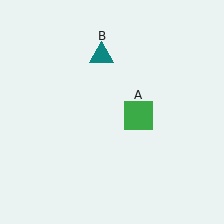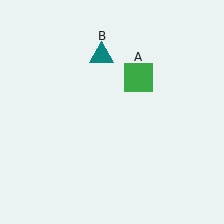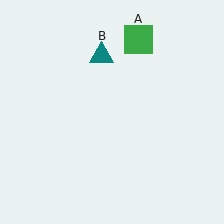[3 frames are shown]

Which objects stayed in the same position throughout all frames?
Teal triangle (object B) remained stationary.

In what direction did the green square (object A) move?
The green square (object A) moved up.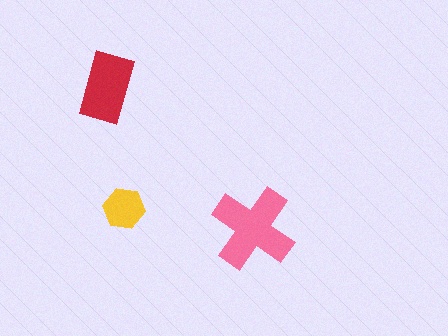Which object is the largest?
The pink cross.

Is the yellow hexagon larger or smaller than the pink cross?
Smaller.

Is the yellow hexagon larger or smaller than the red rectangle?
Smaller.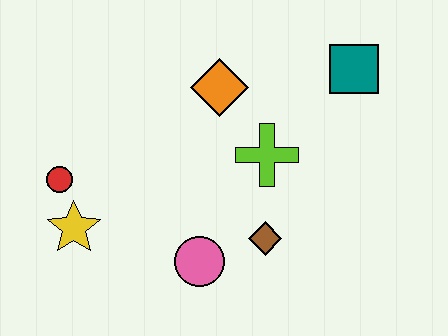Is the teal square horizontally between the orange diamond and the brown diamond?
No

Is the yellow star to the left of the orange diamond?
Yes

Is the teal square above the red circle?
Yes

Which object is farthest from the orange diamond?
The yellow star is farthest from the orange diamond.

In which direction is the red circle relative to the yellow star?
The red circle is above the yellow star.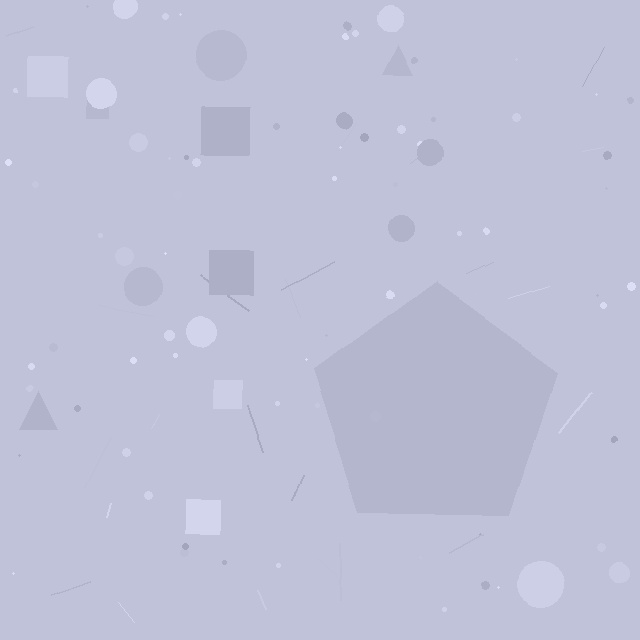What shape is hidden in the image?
A pentagon is hidden in the image.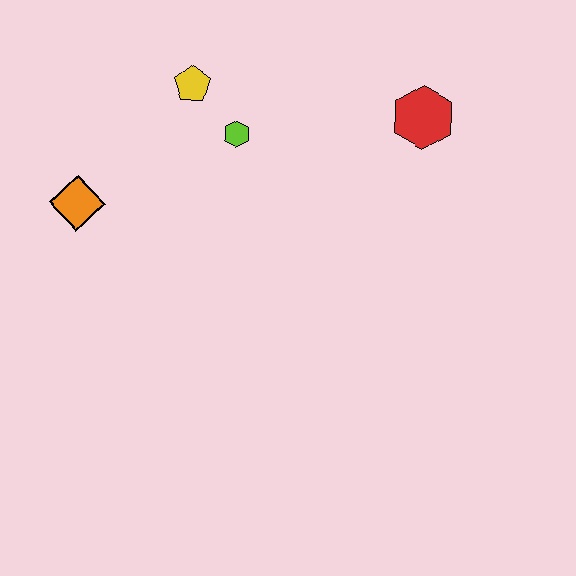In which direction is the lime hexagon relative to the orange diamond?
The lime hexagon is to the right of the orange diamond.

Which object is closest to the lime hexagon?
The yellow pentagon is closest to the lime hexagon.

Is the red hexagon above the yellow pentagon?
No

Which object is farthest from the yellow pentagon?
The red hexagon is farthest from the yellow pentagon.